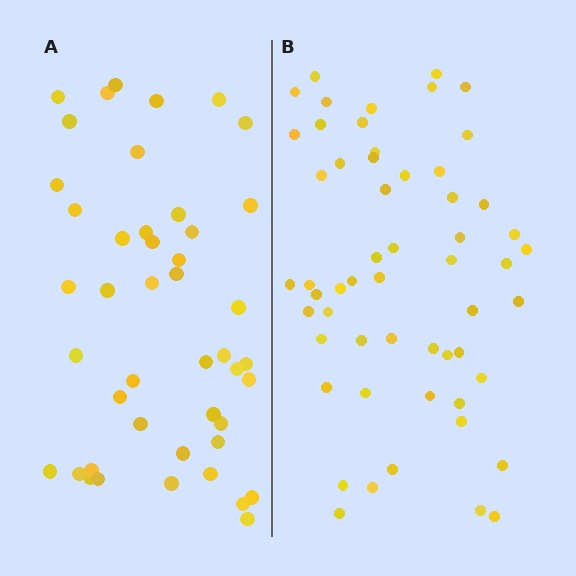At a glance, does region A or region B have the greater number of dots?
Region B (the right region) has more dots.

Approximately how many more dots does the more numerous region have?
Region B has roughly 12 or so more dots than region A.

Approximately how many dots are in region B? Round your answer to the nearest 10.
About 60 dots. (The exact count is 56, which rounds to 60.)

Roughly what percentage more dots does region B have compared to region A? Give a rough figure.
About 25% more.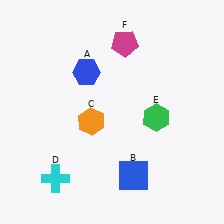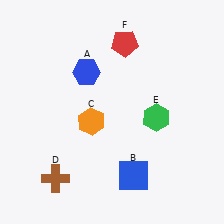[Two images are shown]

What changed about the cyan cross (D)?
In Image 1, D is cyan. In Image 2, it changed to brown.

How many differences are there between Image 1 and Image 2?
There are 2 differences between the two images.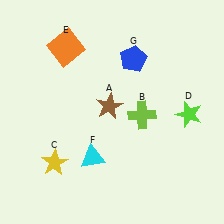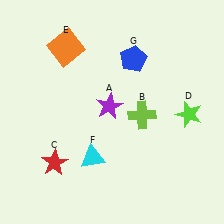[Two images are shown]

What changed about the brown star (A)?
In Image 1, A is brown. In Image 2, it changed to purple.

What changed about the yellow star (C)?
In Image 1, C is yellow. In Image 2, it changed to red.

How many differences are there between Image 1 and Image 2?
There are 2 differences between the two images.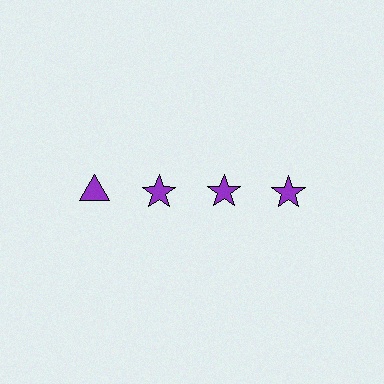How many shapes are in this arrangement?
There are 4 shapes arranged in a grid pattern.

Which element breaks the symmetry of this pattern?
The purple triangle in the top row, leftmost column breaks the symmetry. All other shapes are purple stars.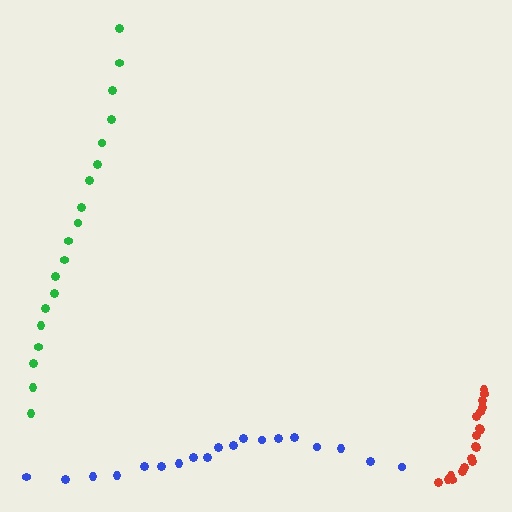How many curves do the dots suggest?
There are 3 distinct paths.